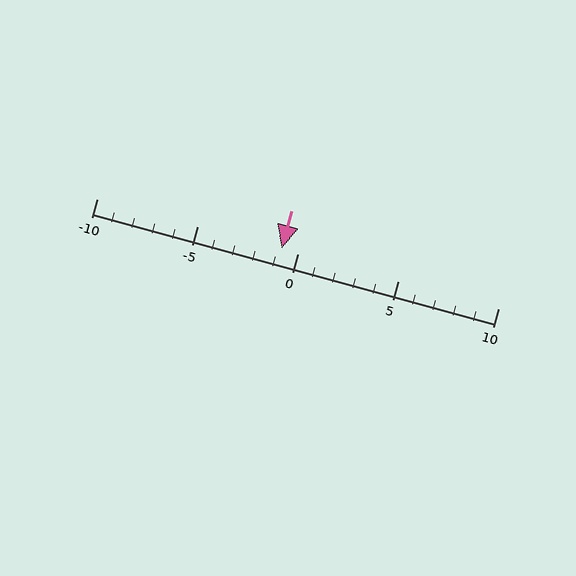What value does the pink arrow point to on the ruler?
The pink arrow points to approximately -1.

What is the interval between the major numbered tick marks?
The major tick marks are spaced 5 units apart.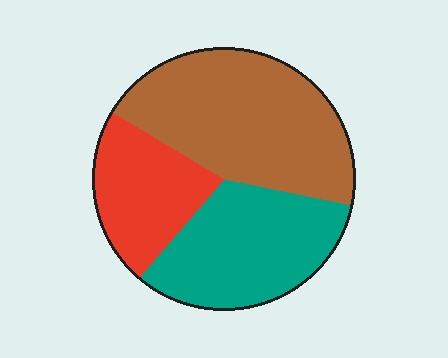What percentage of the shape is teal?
Teal covers 33% of the shape.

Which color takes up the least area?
Red, at roughly 20%.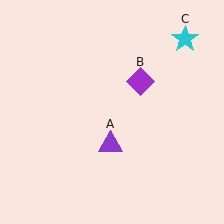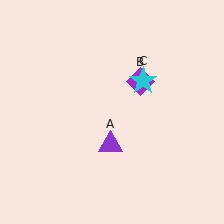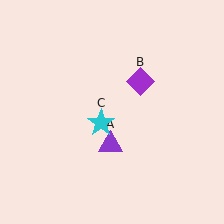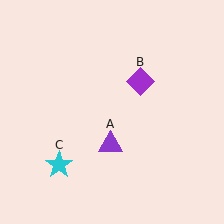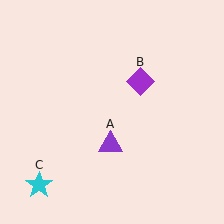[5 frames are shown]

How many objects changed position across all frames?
1 object changed position: cyan star (object C).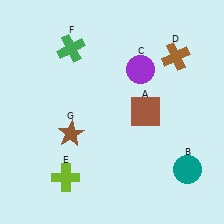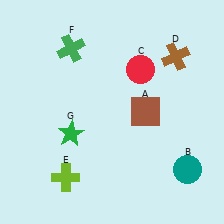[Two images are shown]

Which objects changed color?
C changed from purple to red. G changed from brown to green.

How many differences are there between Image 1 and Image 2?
There are 2 differences between the two images.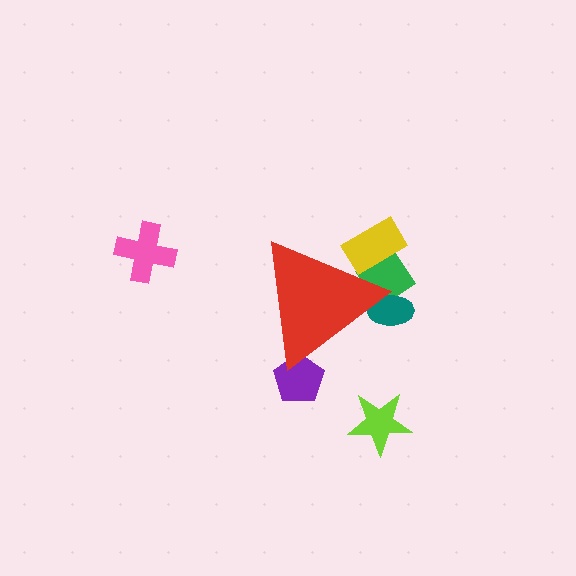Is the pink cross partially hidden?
No, the pink cross is fully visible.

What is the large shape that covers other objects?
A red triangle.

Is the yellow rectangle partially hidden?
Yes, the yellow rectangle is partially hidden behind the red triangle.